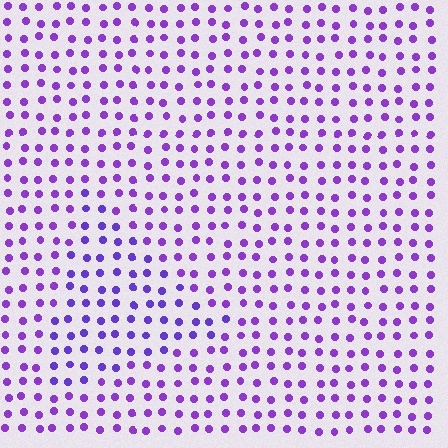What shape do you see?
I see a triangle.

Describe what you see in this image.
The image is filled with small purple elements in a uniform arrangement. A triangle-shaped region is visible where the elements are tinted to a slightly different hue, forming a subtle color boundary.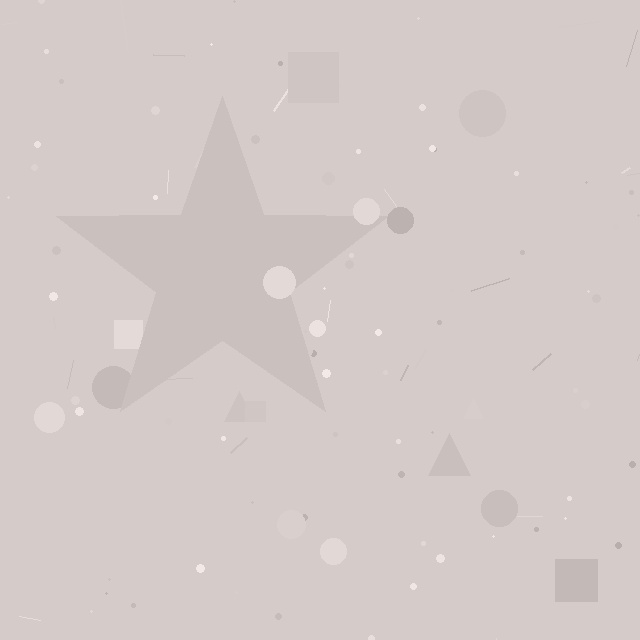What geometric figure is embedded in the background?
A star is embedded in the background.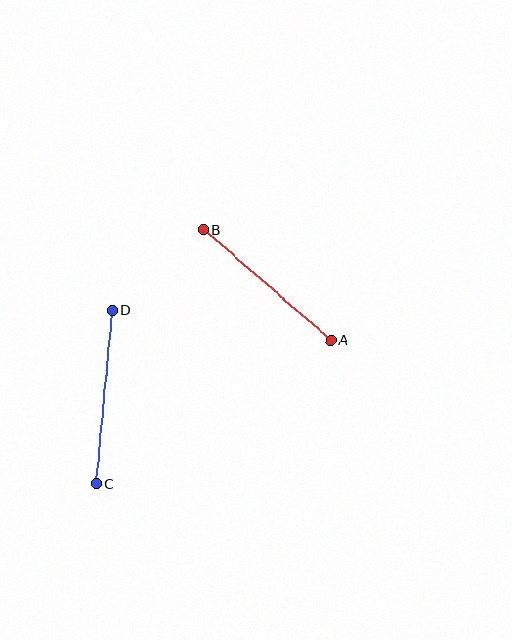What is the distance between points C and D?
The distance is approximately 174 pixels.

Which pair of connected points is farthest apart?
Points C and D are farthest apart.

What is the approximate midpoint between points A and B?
The midpoint is at approximately (267, 285) pixels.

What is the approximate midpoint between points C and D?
The midpoint is at approximately (104, 397) pixels.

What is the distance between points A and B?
The distance is approximately 169 pixels.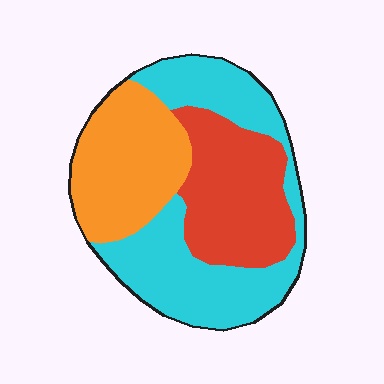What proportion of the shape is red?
Red takes up between a sixth and a third of the shape.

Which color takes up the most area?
Cyan, at roughly 45%.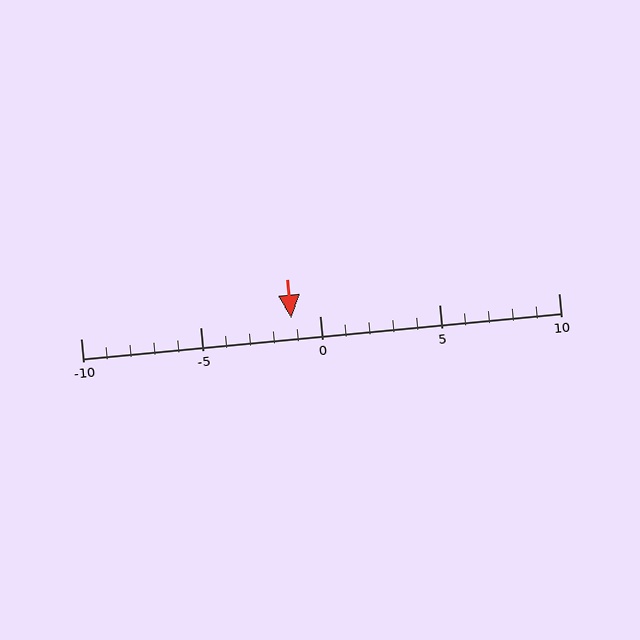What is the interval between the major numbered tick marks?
The major tick marks are spaced 5 units apart.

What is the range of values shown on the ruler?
The ruler shows values from -10 to 10.